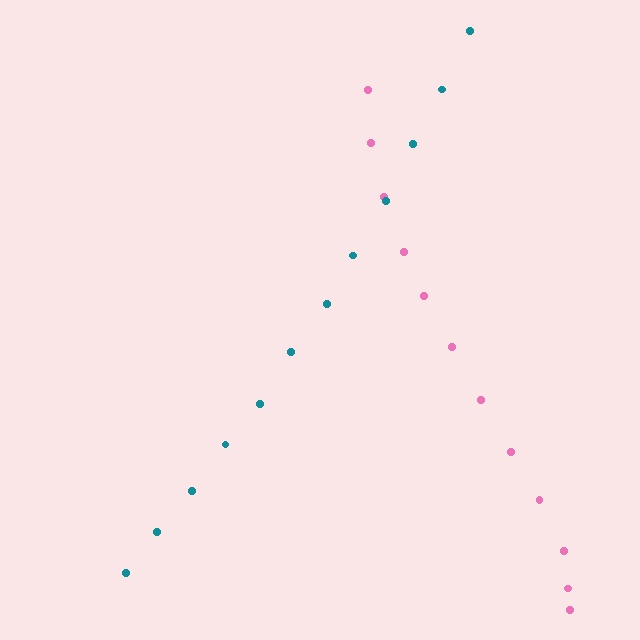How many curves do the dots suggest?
There are 2 distinct paths.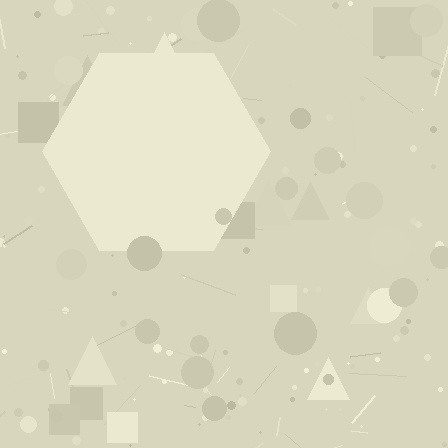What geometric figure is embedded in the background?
A hexagon is embedded in the background.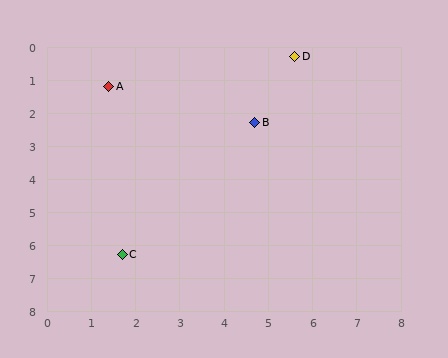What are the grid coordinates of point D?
Point D is at approximately (5.6, 0.3).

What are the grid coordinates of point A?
Point A is at approximately (1.4, 1.2).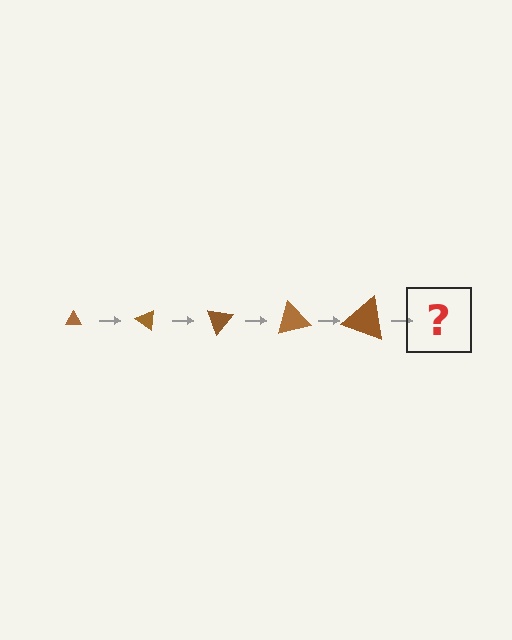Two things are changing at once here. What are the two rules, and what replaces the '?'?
The two rules are that the triangle grows larger each step and it rotates 35 degrees each step. The '?' should be a triangle, larger than the previous one and rotated 175 degrees from the start.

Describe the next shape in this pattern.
It should be a triangle, larger than the previous one and rotated 175 degrees from the start.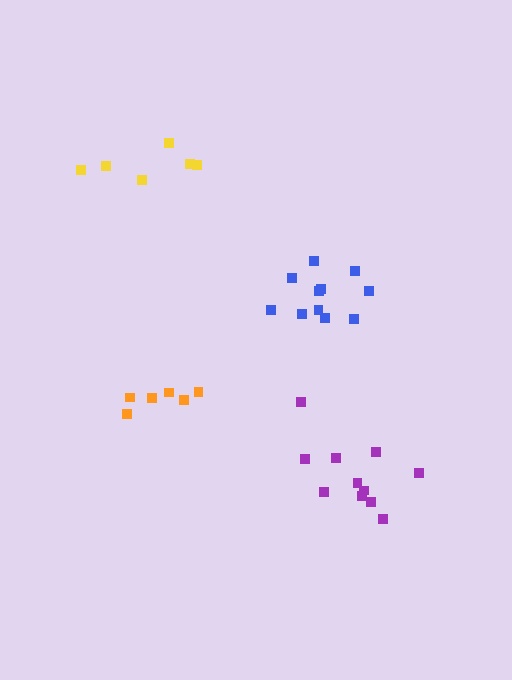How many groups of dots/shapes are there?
There are 4 groups.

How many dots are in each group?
Group 1: 6 dots, Group 2: 6 dots, Group 3: 11 dots, Group 4: 11 dots (34 total).